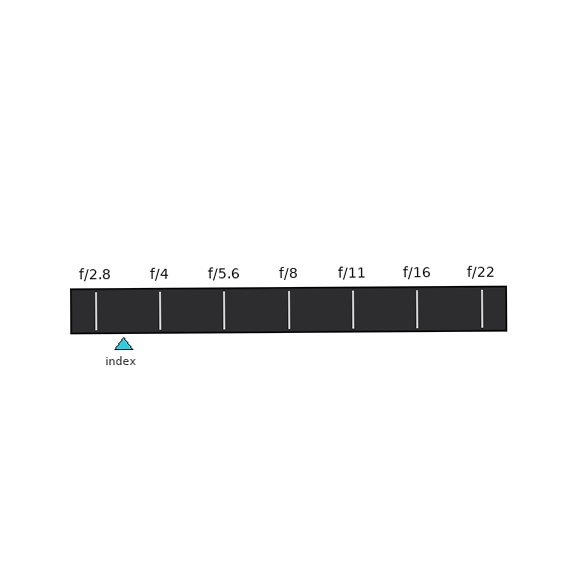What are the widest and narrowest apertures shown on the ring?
The widest aperture shown is f/2.8 and the narrowest is f/22.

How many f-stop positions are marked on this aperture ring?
There are 7 f-stop positions marked.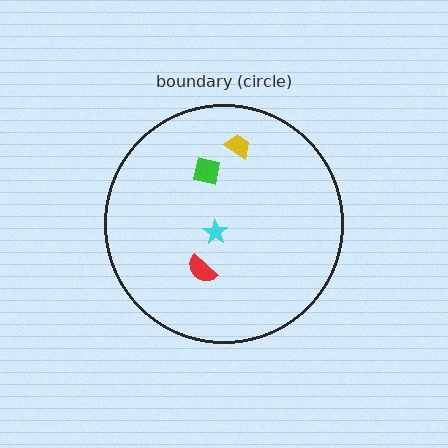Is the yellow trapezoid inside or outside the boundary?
Inside.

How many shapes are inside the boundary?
4 inside, 0 outside.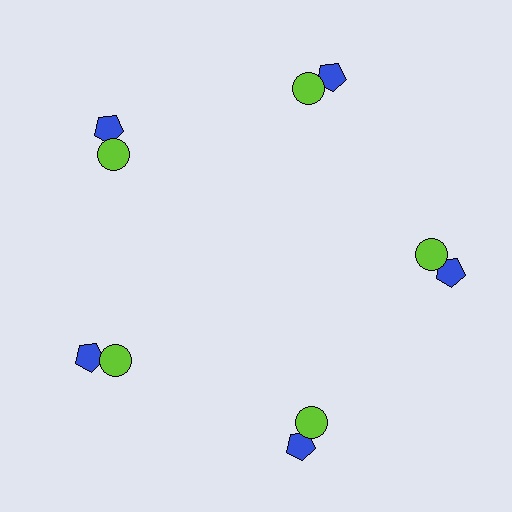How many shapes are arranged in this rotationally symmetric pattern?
There are 10 shapes, arranged in 5 groups of 2.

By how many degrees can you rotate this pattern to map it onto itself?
The pattern maps onto itself every 72 degrees of rotation.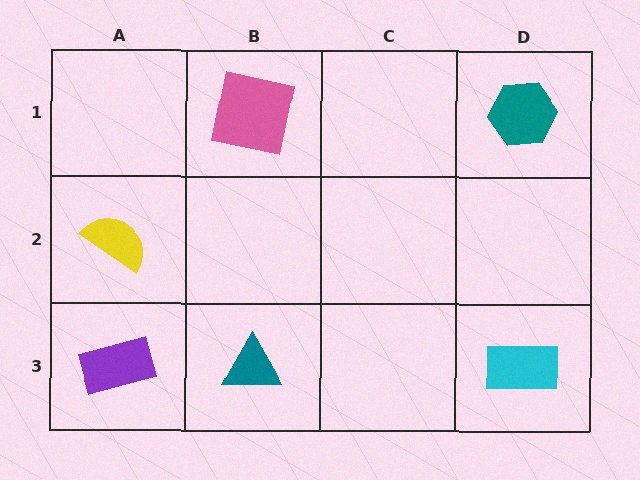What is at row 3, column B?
A teal triangle.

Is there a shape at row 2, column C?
No, that cell is empty.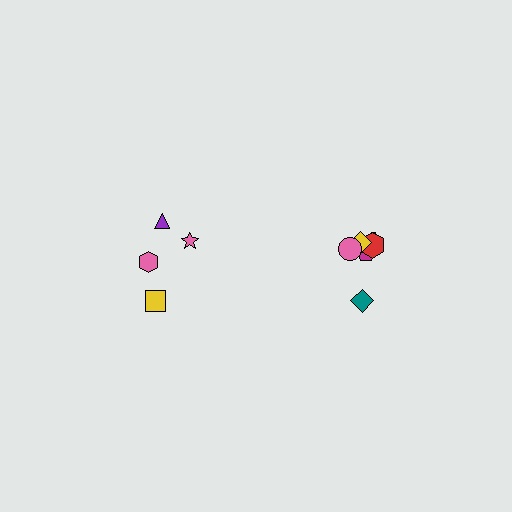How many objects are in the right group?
There are 6 objects.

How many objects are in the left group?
There are 4 objects.